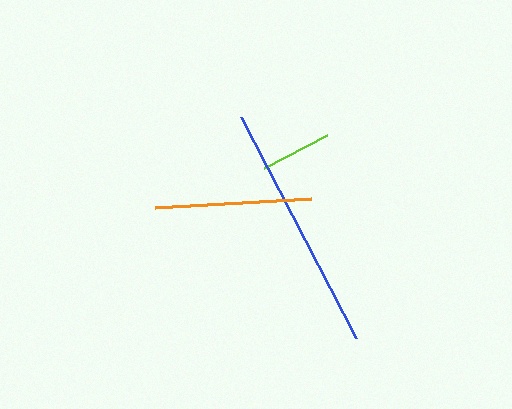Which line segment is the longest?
The blue line is the longest at approximately 249 pixels.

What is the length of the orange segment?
The orange segment is approximately 156 pixels long.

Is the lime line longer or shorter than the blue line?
The blue line is longer than the lime line.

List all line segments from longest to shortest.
From longest to shortest: blue, orange, lime.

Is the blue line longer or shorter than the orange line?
The blue line is longer than the orange line.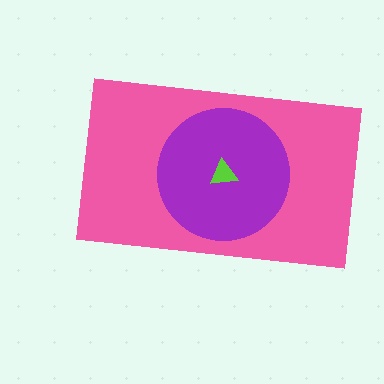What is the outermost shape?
The pink rectangle.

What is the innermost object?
The lime triangle.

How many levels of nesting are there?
3.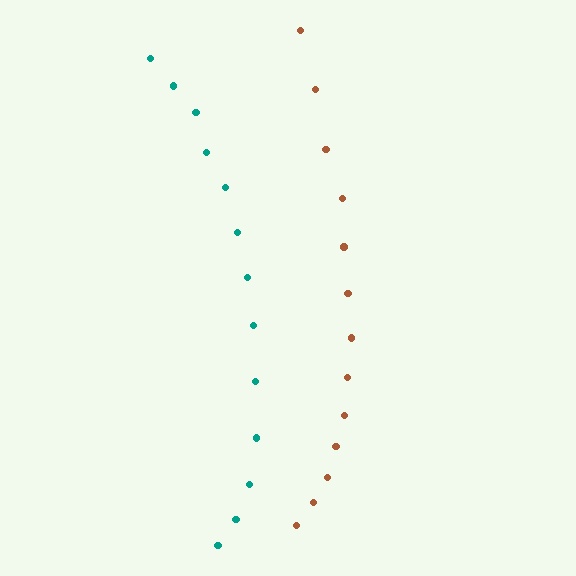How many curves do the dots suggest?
There are 2 distinct paths.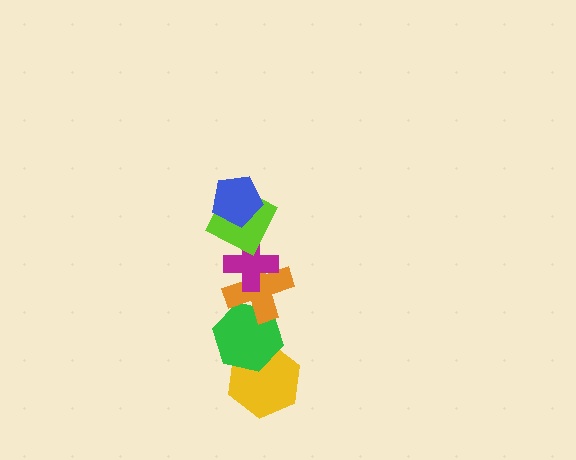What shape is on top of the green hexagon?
The orange cross is on top of the green hexagon.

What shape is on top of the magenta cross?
The lime square is on top of the magenta cross.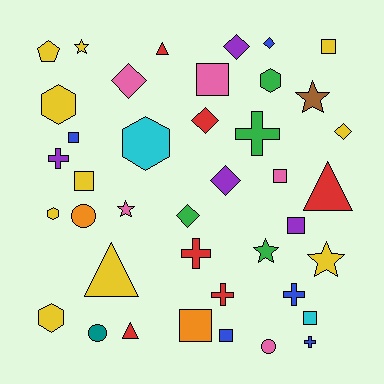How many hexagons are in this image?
There are 5 hexagons.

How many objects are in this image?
There are 40 objects.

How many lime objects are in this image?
There are no lime objects.